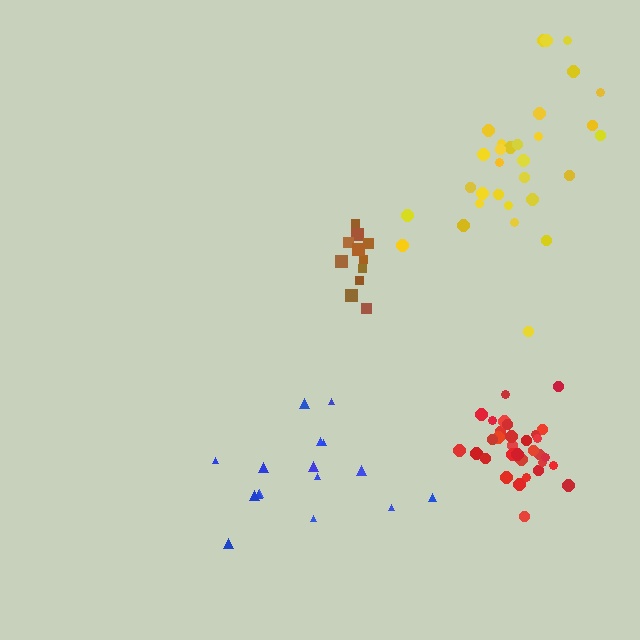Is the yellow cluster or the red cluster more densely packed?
Red.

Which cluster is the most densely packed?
Red.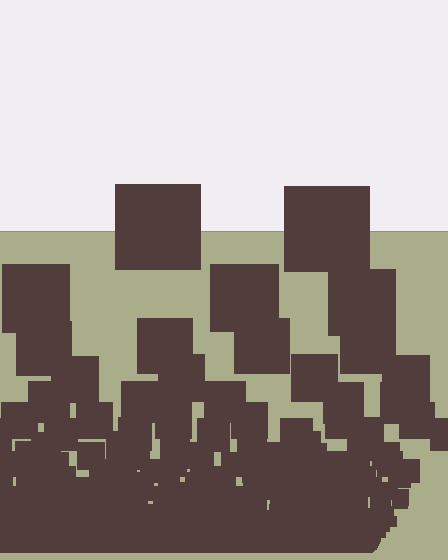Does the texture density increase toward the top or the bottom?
Density increases toward the bottom.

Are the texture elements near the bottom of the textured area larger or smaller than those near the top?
Smaller. The gradient is inverted — elements near the bottom are smaller and denser.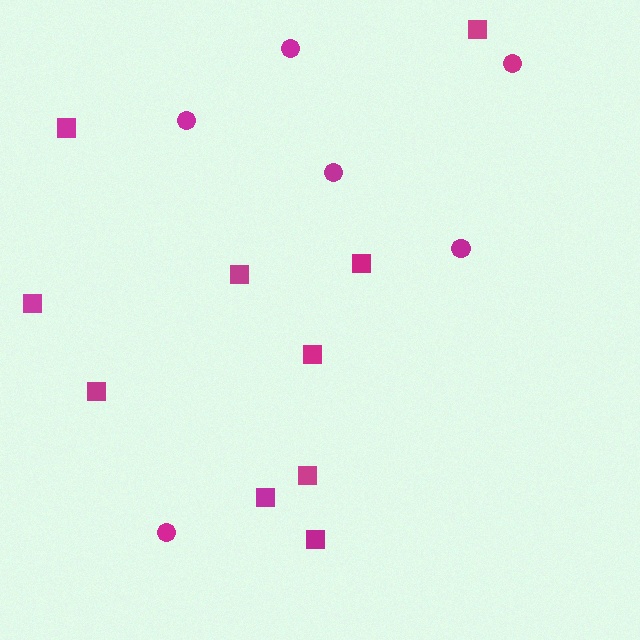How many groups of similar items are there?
There are 2 groups: one group of circles (6) and one group of squares (10).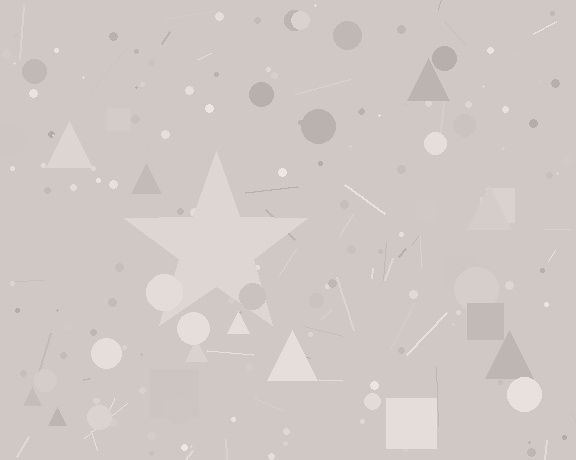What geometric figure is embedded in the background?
A star is embedded in the background.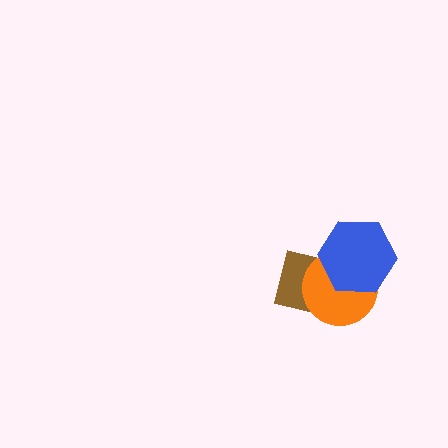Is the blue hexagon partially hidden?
No, no other shape covers it.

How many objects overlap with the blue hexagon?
2 objects overlap with the blue hexagon.